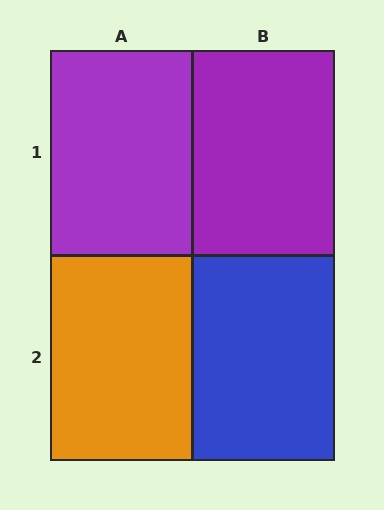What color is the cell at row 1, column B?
Purple.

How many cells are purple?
2 cells are purple.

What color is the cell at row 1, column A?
Purple.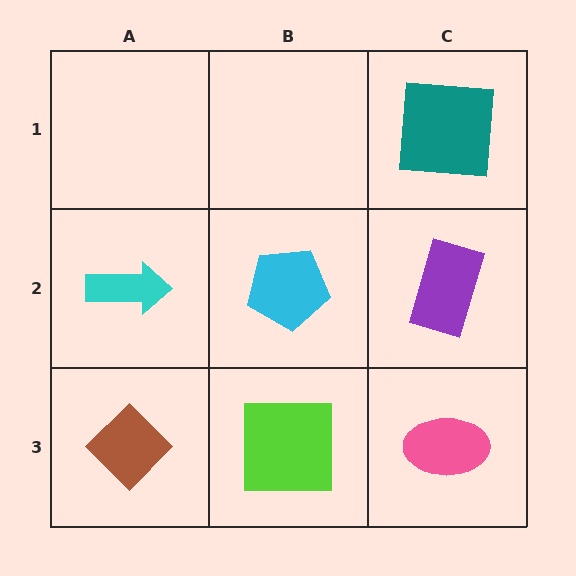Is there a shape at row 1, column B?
No, that cell is empty.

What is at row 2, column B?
A cyan pentagon.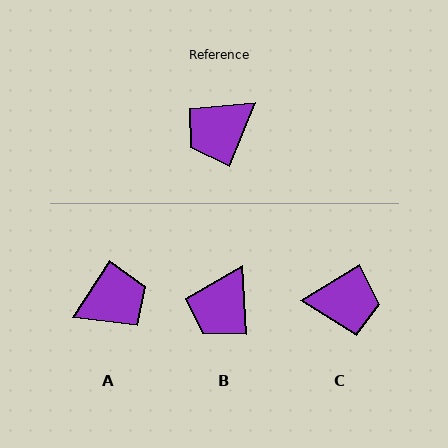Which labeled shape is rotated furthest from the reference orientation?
A, about 169 degrees away.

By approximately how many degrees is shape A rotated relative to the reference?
Approximately 169 degrees counter-clockwise.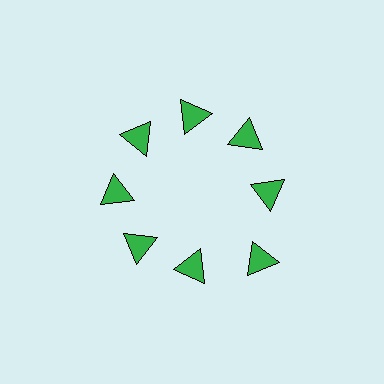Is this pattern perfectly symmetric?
No. The 8 green triangles are arranged in a ring, but one element near the 4 o'clock position is pushed outward from the center, breaking the 8-fold rotational symmetry.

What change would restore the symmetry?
The symmetry would be restored by moving it inward, back onto the ring so that all 8 triangles sit at equal angles and equal distance from the center.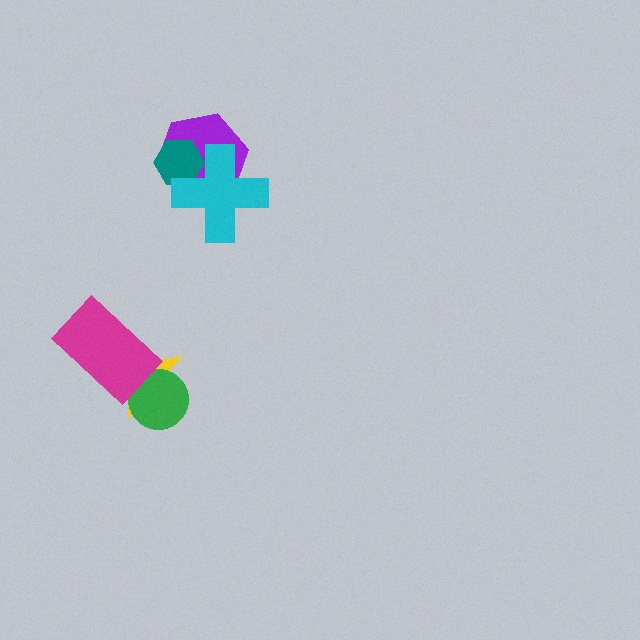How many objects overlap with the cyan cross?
2 objects overlap with the cyan cross.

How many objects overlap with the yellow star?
2 objects overlap with the yellow star.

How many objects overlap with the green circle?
1 object overlaps with the green circle.